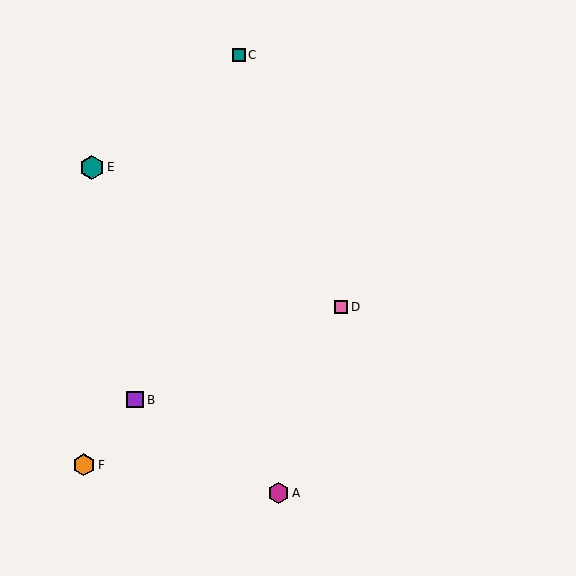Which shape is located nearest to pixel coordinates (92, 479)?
The orange hexagon (labeled F) at (84, 465) is nearest to that location.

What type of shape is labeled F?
Shape F is an orange hexagon.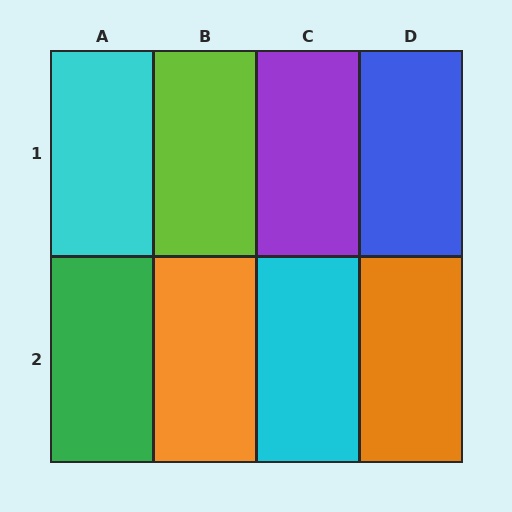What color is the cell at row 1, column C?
Purple.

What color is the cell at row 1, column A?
Cyan.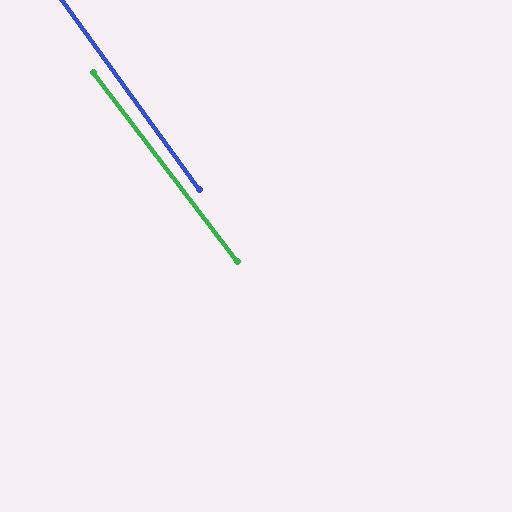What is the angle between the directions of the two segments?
Approximately 2 degrees.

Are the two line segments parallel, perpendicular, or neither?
Parallel — their directions differ by only 1.6°.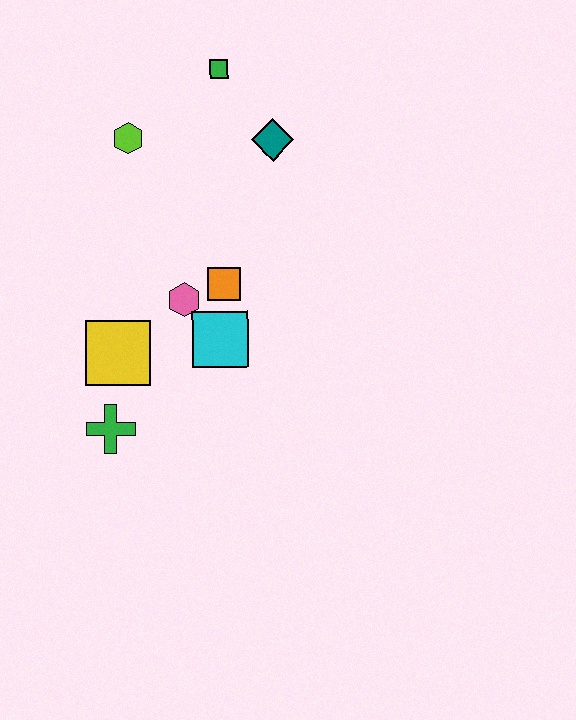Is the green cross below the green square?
Yes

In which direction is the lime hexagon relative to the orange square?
The lime hexagon is above the orange square.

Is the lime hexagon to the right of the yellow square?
Yes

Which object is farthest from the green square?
The green cross is farthest from the green square.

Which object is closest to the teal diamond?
The green square is closest to the teal diamond.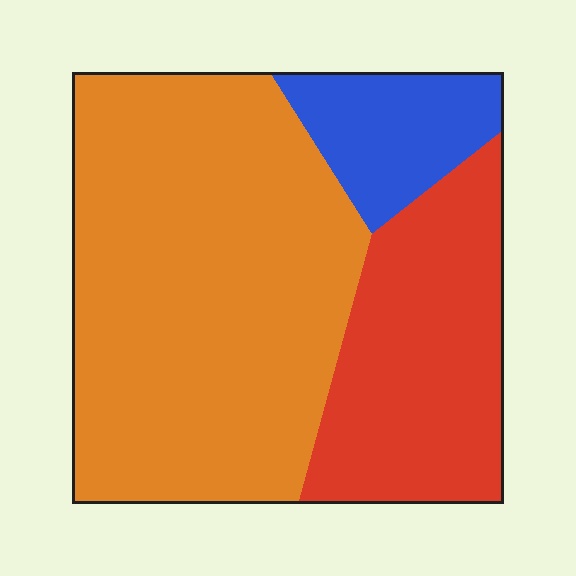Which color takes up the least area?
Blue, at roughly 10%.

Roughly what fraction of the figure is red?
Red covers about 30% of the figure.